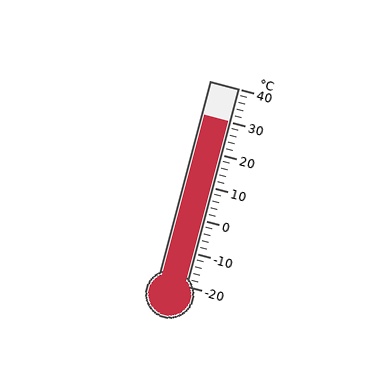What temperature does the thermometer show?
The thermometer shows approximately 30°C.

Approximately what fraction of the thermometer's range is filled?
The thermometer is filled to approximately 85% of its range.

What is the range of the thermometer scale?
The thermometer scale ranges from -20°C to 40°C.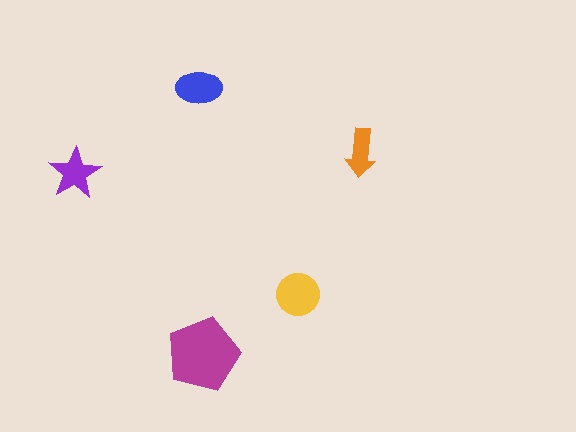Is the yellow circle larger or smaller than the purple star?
Larger.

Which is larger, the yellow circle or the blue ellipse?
The yellow circle.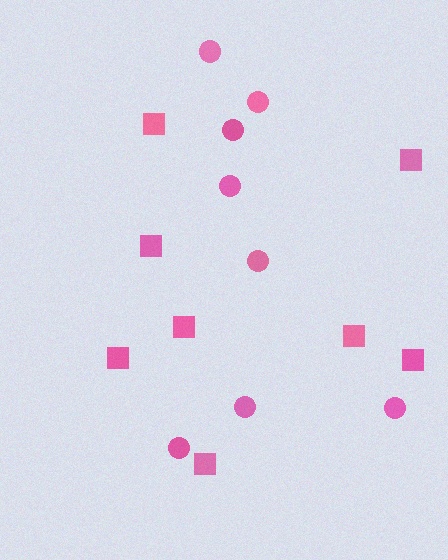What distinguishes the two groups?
There are 2 groups: one group of circles (8) and one group of squares (8).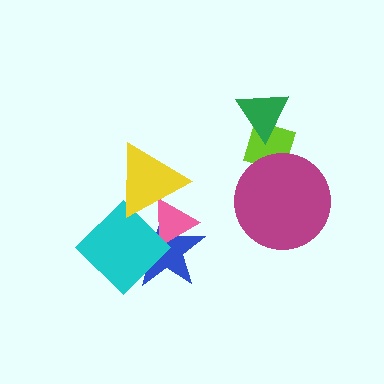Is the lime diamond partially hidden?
Yes, it is partially covered by another shape.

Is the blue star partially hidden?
Yes, it is partially covered by another shape.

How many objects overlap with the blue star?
3 objects overlap with the blue star.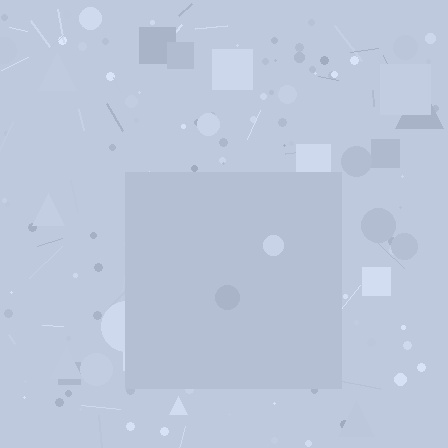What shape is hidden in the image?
A square is hidden in the image.